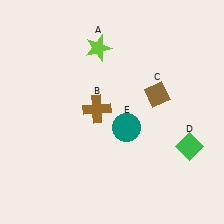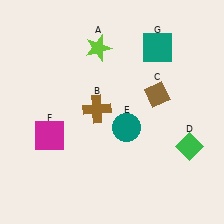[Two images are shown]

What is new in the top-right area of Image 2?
A teal square (G) was added in the top-right area of Image 2.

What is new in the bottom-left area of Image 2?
A magenta square (F) was added in the bottom-left area of Image 2.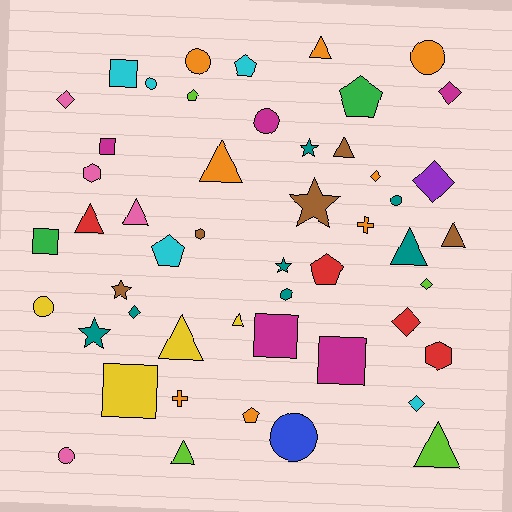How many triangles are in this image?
There are 11 triangles.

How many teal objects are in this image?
There are 7 teal objects.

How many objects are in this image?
There are 50 objects.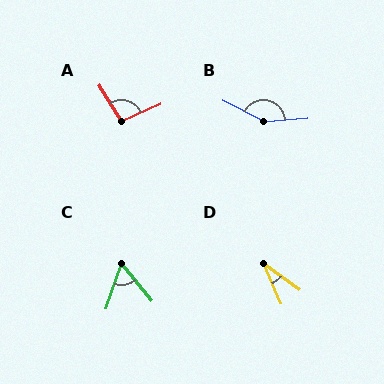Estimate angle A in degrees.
Approximately 96 degrees.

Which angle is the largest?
B, at approximately 148 degrees.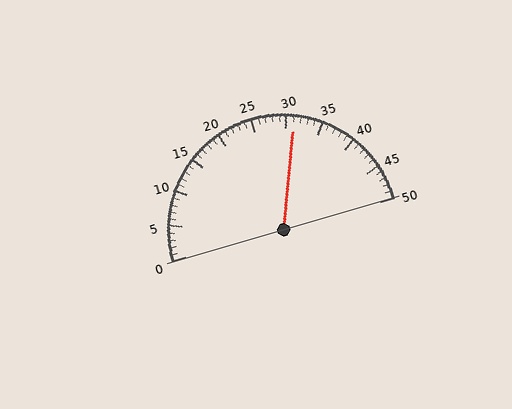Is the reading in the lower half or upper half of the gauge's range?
The reading is in the upper half of the range (0 to 50).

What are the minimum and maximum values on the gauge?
The gauge ranges from 0 to 50.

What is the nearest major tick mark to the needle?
The nearest major tick mark is 30.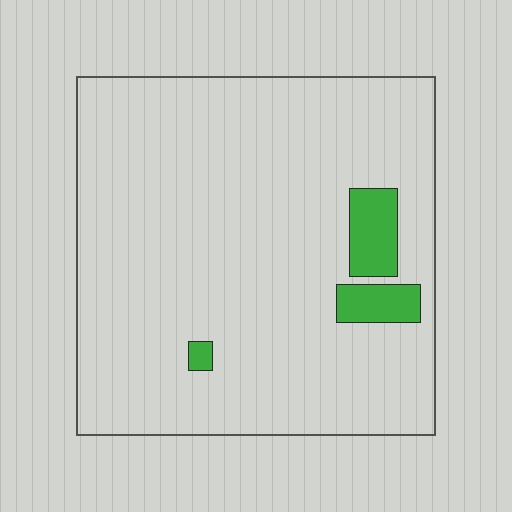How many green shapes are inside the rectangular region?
3.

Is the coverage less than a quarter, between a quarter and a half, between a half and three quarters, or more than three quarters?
Less than a quarter.